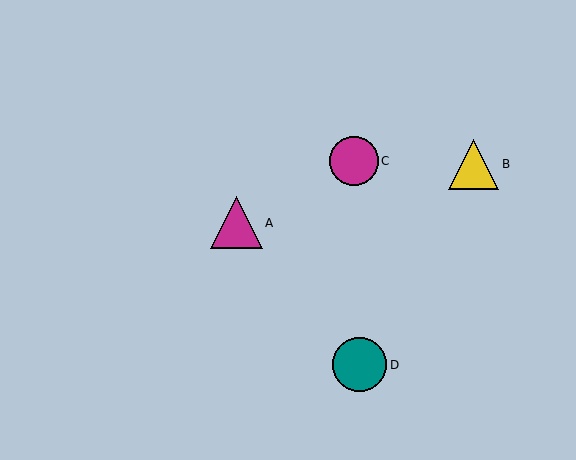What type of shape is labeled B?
Shape B is a yellow triangle.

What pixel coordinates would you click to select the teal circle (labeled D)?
Click at (360, 365) to select the teal circle D.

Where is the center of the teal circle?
The center of the teal circle is at (360, 365).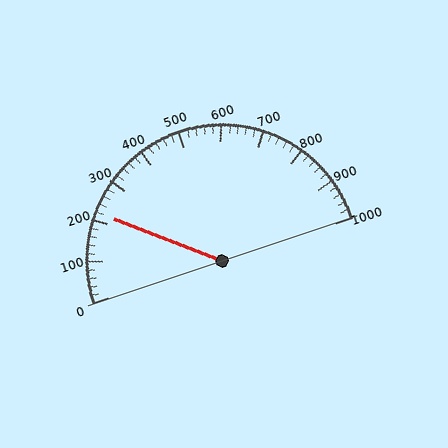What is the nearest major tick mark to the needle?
The nearest major tick mark is 200.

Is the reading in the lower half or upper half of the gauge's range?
The reading is in the lower half of the range (0 to 1000).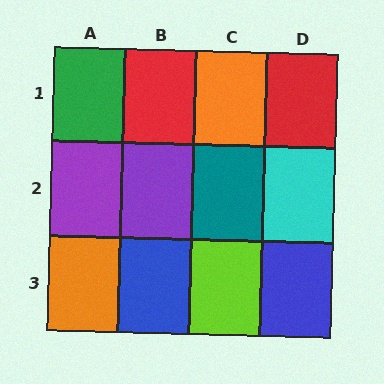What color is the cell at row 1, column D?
Red.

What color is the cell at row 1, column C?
Orange.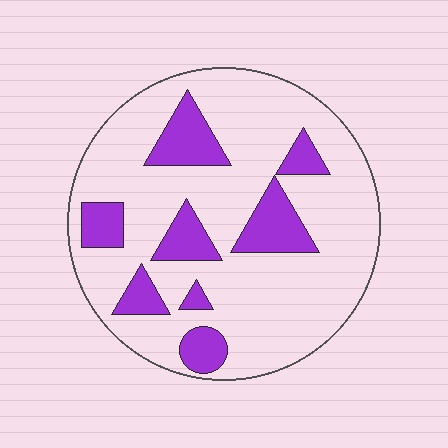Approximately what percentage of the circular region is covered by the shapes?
Approximately 20%.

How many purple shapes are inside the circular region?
8.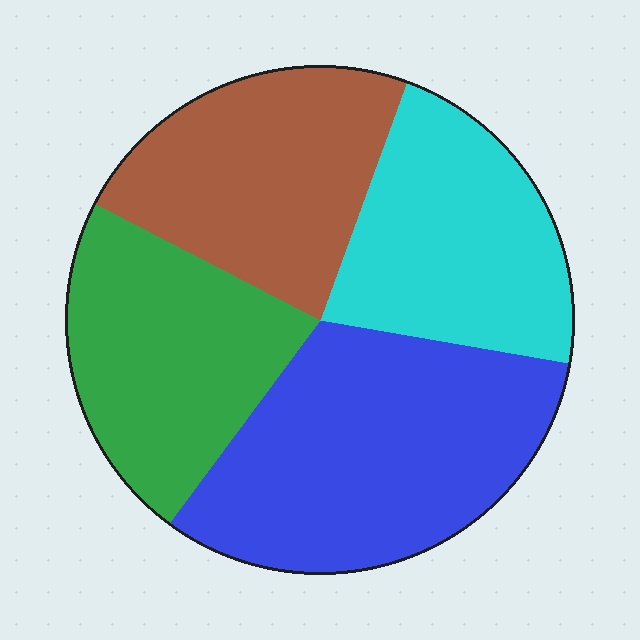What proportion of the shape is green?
Green covers 23% of the shape.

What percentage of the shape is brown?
Brown takes up about one quarter (1/4) of the shape.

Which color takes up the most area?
Blue, at roughly 30%.